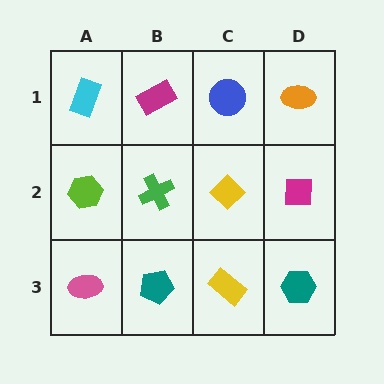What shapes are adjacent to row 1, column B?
A green cross (row 2, column B), a cyan rectangle (row 1, column A), a blue circle (row 1, column C).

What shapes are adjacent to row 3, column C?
A yellow diamond (row 2, column C), a teal pentagon (row 3, column B), a teal hexagon (row 3, column D).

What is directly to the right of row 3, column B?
A yellow rectangle.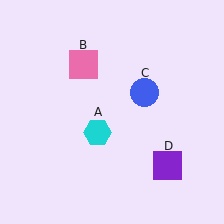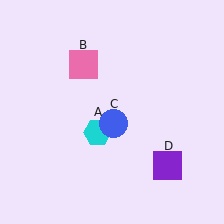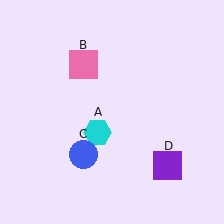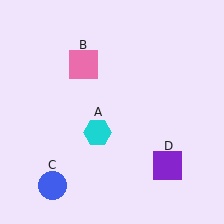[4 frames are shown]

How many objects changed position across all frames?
1 object changed position: blue circle (object C).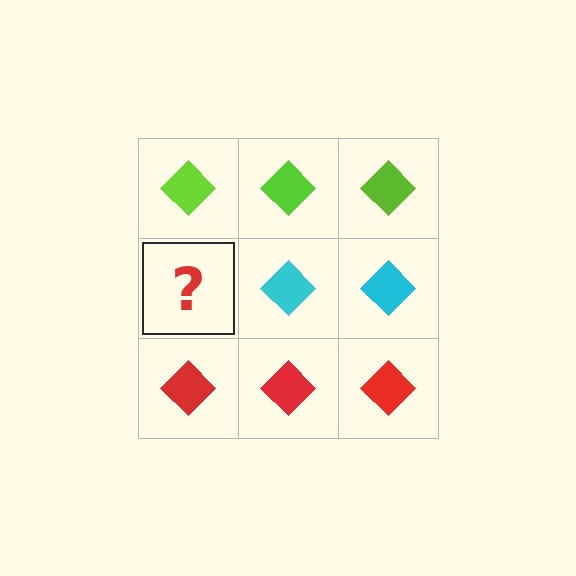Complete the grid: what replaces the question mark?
The question mark should be replaced with a cyan diamond.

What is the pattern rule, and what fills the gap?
The rule is that each row has a consistent color. The gap should be filled with a cyan diamond.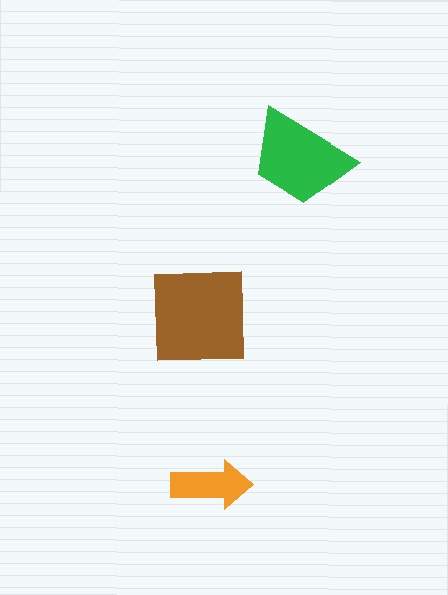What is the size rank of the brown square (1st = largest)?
1st.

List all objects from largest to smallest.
The brown square, the green trapezoid, the orange arrow.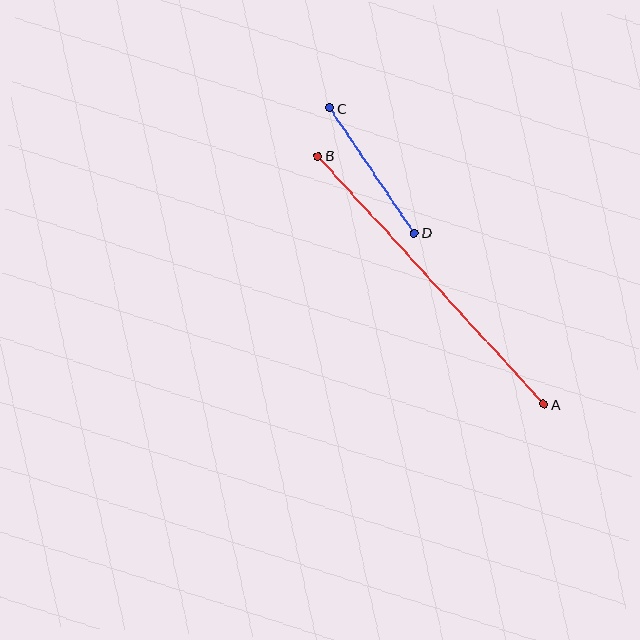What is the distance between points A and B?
The distance is approximately 336 pixels.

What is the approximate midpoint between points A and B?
The midpoint is at approximately (431, 280) pixels.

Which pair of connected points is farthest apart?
Points A and B are farthest apart.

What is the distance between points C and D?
The distance is approximately 151 pixels.